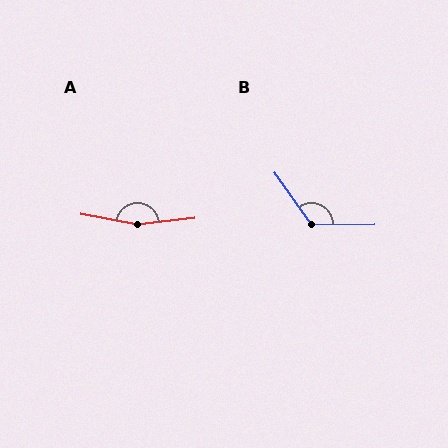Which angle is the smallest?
B, at approximately 125 degrees.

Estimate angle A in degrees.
Approximately 163 degrees.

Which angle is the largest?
A, at approximately 163 degrees.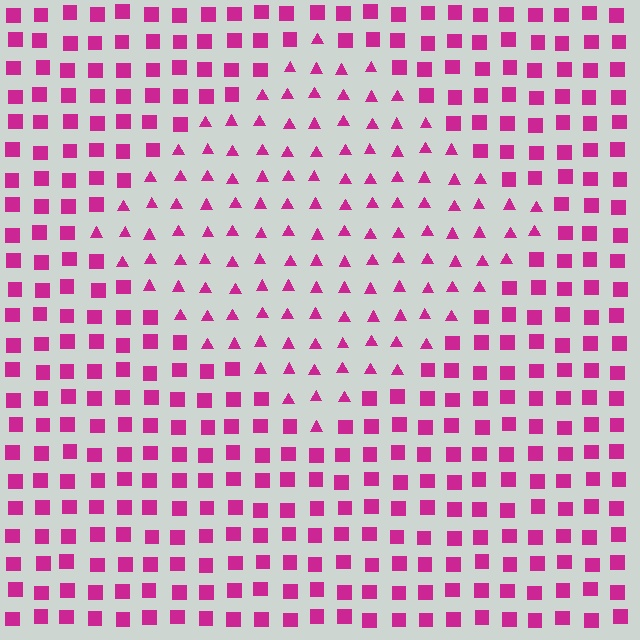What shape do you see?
I see a diamond.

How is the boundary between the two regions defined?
The boundary is defined by a change in element shape: triangles inside vs. squares outside. All elements share the same color and spacing.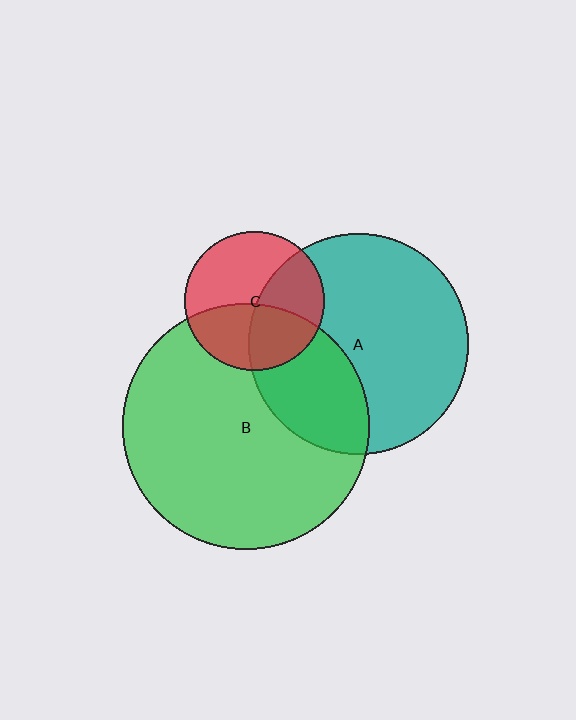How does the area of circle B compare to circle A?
Approximately 1.3 times.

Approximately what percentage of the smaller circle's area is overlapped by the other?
Approximately 30%.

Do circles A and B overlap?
Yes.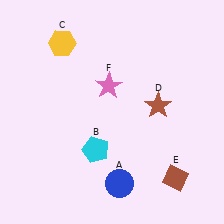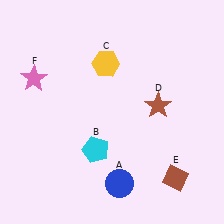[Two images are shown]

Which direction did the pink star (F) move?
The pink star (F) moved left.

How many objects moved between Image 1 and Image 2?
2 objects moved between the two images.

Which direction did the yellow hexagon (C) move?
The yellow hexagon (C) moved right.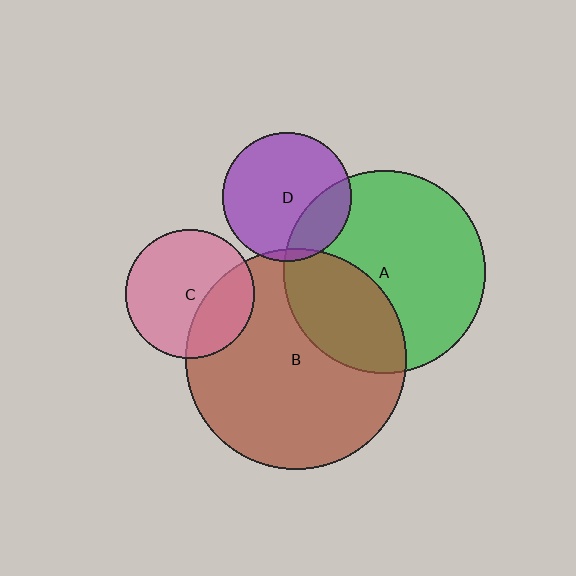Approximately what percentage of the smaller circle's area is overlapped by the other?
Approximately 25%.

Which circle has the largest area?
Circle B (brown).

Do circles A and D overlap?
Yes.